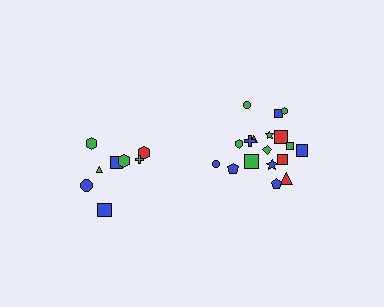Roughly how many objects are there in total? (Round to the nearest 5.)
Roughly 25 objects in total.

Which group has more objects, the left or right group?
The right group.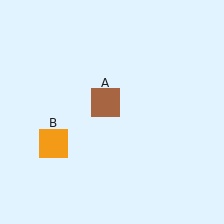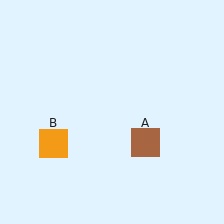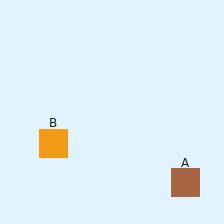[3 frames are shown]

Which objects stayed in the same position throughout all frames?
Orange square (object B) remained stationary.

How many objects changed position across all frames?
1 object changed position: brown square (object A).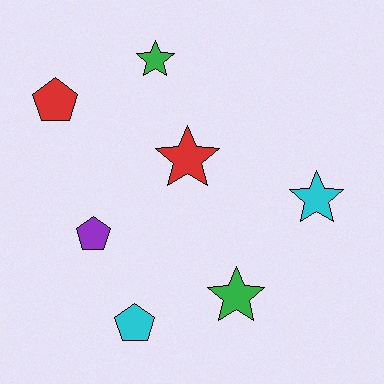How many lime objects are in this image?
There are no lime objects.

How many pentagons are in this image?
There are 3 pentagons.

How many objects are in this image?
There are 7 objects.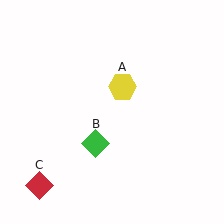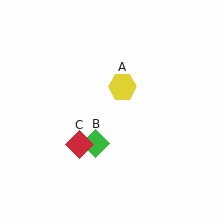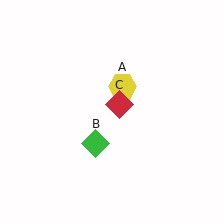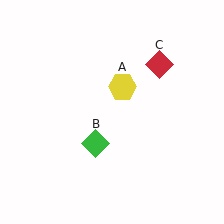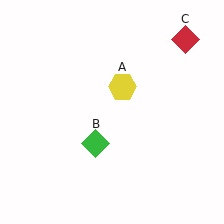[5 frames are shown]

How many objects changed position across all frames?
1 object changed position: red diamond (object C).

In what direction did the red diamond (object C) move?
The red diamond (object C) moved up and to the right.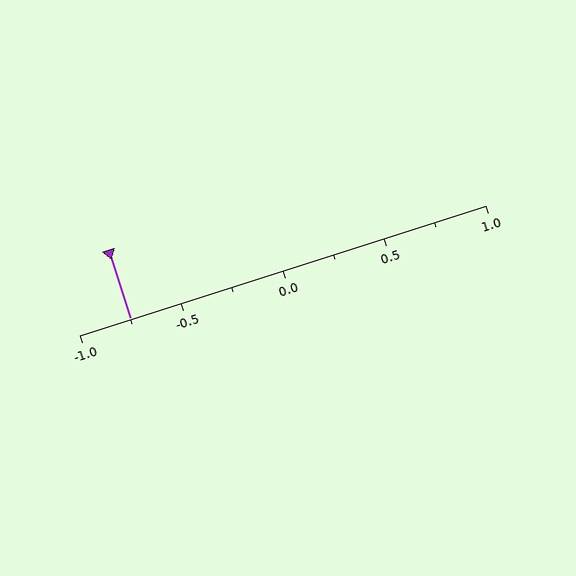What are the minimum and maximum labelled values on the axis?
The axis runs from -1.0 to 1.0.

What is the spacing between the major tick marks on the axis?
The major ticks are spaced 0.5 apart.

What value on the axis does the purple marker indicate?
The marker indicates approximately -0.75.